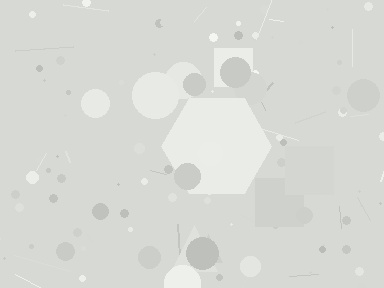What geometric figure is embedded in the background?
A hexagon is embedded in the background.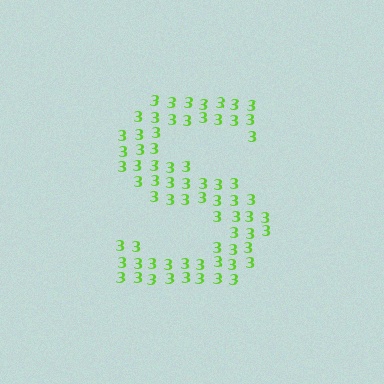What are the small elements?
The small elements are digit 3's.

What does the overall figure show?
The overall figure shows the letter S.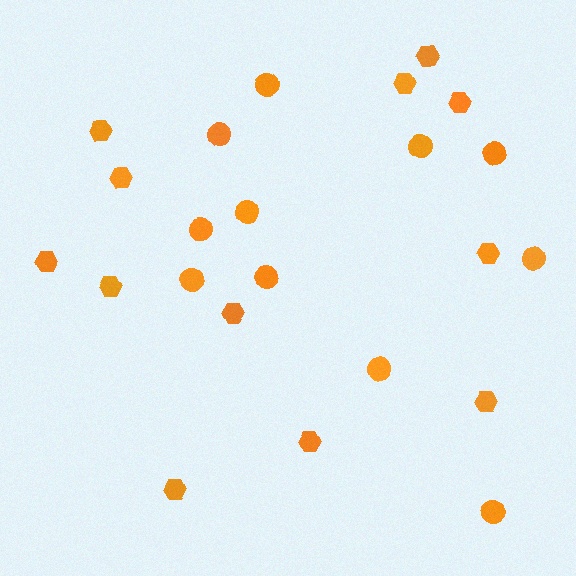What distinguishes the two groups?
There are 2 groups: one group of hexagons (12) and one group of circles (11).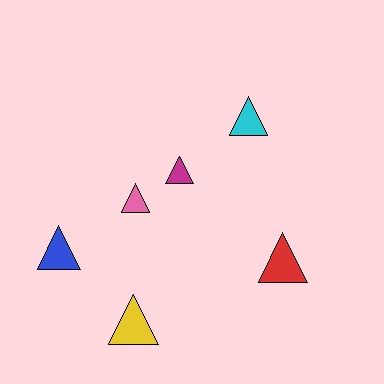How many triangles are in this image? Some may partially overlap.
There are 6 triangles.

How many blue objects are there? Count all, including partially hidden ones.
There is 1 blue object.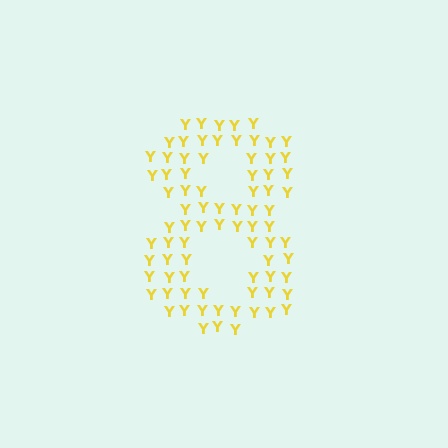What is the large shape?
The large shape is the digit 8.